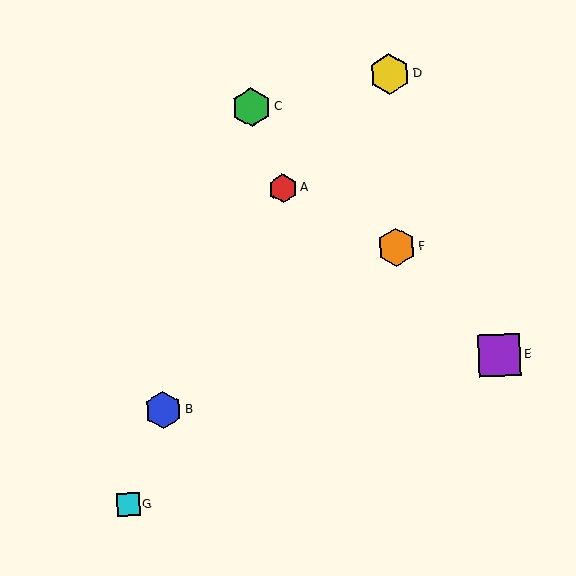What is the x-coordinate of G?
Object G is at x≈128.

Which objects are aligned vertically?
Objects D, F are aligned vertically.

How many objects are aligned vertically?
2 objects (D, F) are aligned vertically.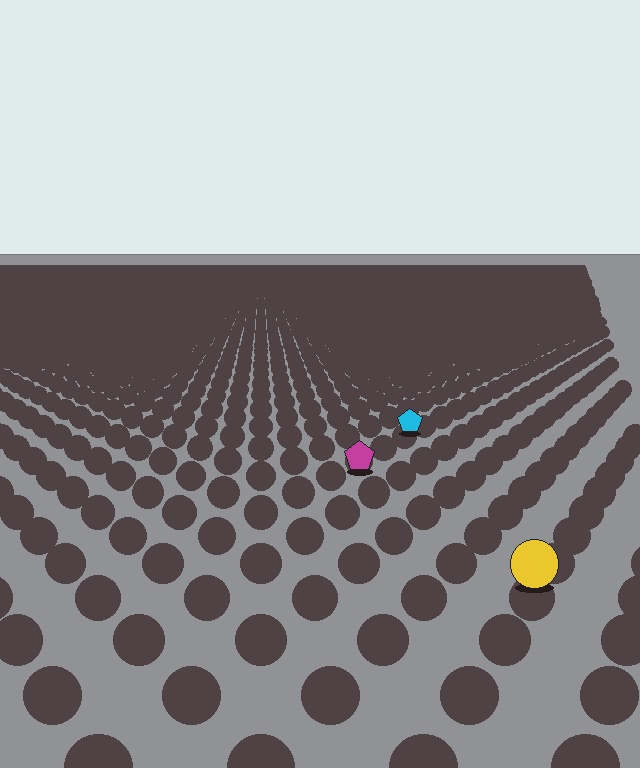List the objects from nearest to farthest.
From nearest to farthest: the yellow circle, the magenta pentagon, the cyan pentagon.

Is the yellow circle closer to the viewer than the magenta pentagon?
Yes. The yellow circle is closer — you can tell from the texture gradient: the ground texture is coarser near it.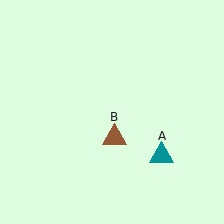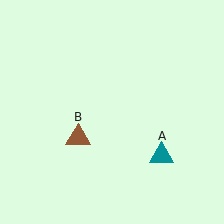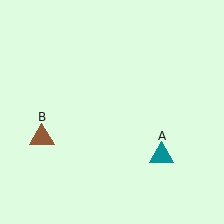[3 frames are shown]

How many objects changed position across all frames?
1 object changed position: brown triangle (object B).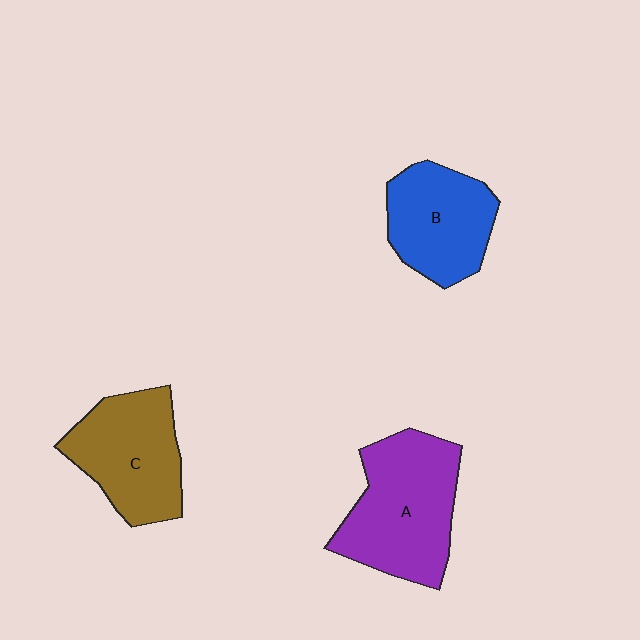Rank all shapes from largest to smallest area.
From largest to smallest: A (purple), C (brown), B (blue).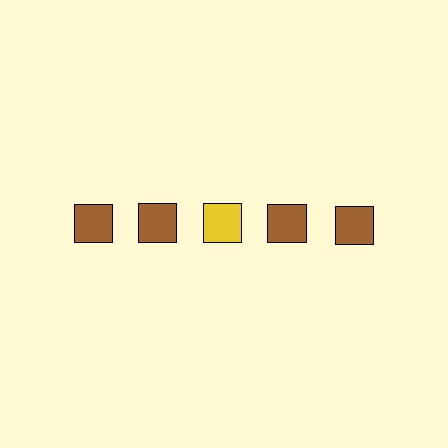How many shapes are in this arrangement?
There are 5 shapes arranged in a grid pattern.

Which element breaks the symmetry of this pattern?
The yellow square in the top row, center column breaks the symmetry. All other shapes are brown squares.